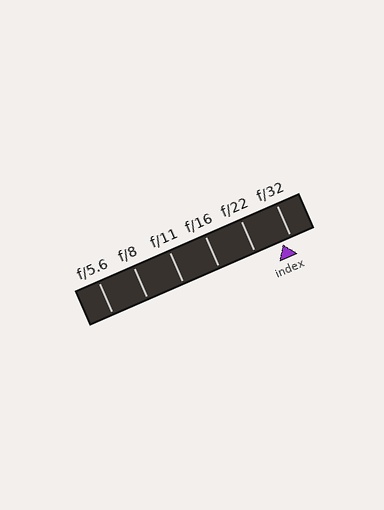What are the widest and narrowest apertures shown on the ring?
The widest aperture shown is f/5.6 and the narrowest is f/32.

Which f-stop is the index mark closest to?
The index mark is closest to f/32.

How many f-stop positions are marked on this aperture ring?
There are 6 f-stop positions marked.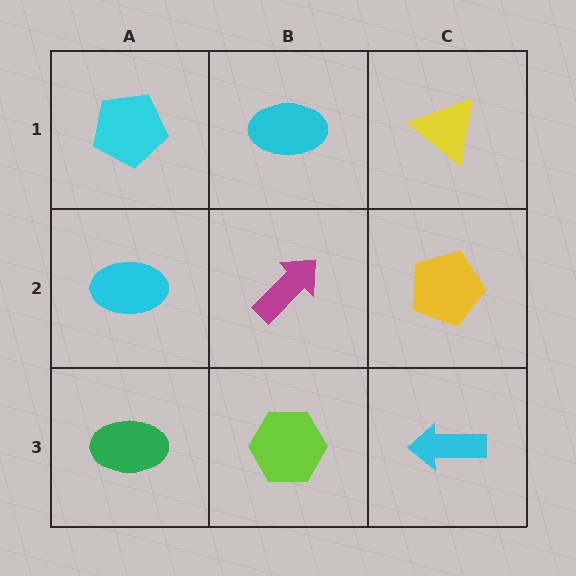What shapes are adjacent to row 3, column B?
A magenta arrow (row 2, column B), a green ellipse (row 3, column A), a cyan arrow (row 3, column C).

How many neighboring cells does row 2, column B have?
4.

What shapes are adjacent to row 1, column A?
A cyan ellipse (row 2, column A), a cyan ellipse (row 1, column B).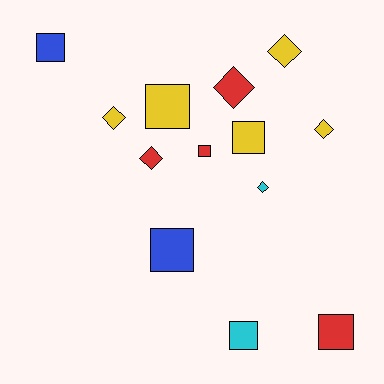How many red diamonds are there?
There are 2 red diamonds.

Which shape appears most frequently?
Square, with 7 objects.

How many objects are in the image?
There are 13 objects.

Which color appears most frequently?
Yellow, with 5 objects.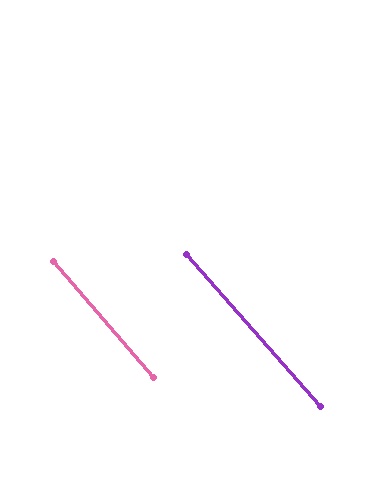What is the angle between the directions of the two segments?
Approximately 1 degree.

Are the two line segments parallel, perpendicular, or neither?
Parallel — their directions differ by only 0.6°.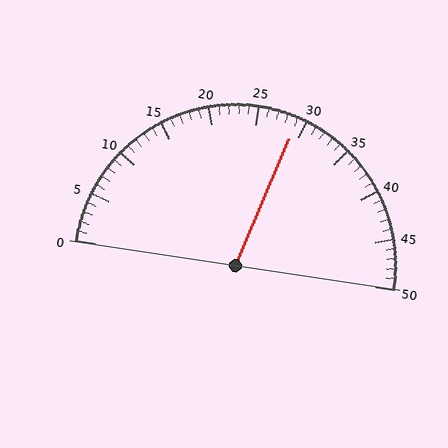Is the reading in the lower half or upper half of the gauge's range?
The reading is in the upper half of the range (0 to 50).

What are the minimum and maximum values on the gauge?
The gauge ranges from 0 to 50.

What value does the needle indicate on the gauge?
The needle indicates approximately 29.